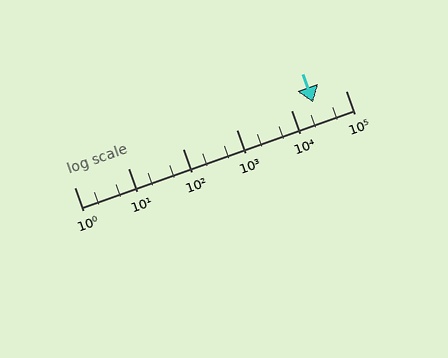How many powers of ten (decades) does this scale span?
The scale spans 5 decades, from 1 to 100000.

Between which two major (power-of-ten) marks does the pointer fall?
The pointer is between 10000 and 100000.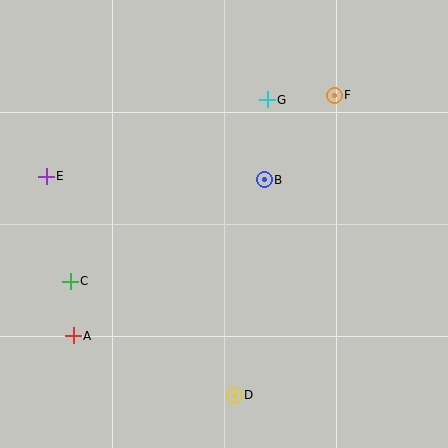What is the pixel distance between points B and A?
The distance between B and A is 246 pixels.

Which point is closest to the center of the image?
Point B at (264, 180) is closest to the center.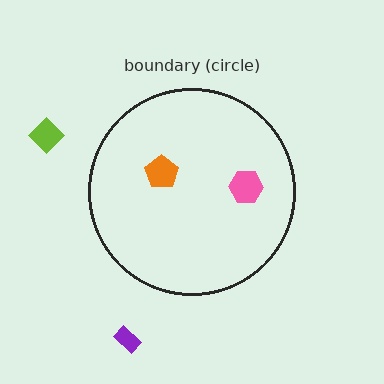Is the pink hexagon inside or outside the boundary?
Inside.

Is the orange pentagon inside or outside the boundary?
Inside.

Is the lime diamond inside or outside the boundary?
Outside.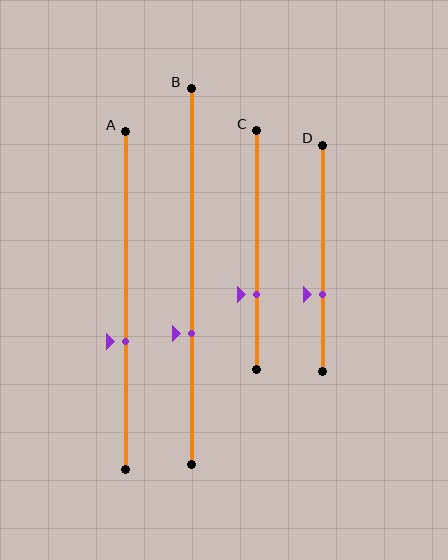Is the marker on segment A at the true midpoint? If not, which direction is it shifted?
No, the marker on segment A is shifted downward by about 12% of the segment length.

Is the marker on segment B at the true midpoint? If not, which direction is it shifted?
No, the marker on segment B is shifted downward by about 15% of the segment length.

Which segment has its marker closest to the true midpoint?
Segment A has its marker closest to the true midpoint.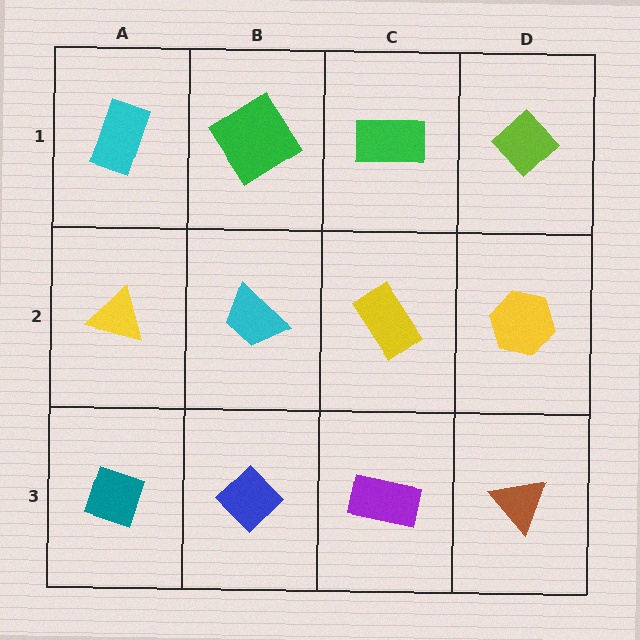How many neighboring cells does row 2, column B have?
4.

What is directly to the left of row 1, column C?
A green diamond.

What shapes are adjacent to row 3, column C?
A yellow rectangle (row 2, column C), a blue diamond (row 3, column B), a brown triangle (row 3, column D).